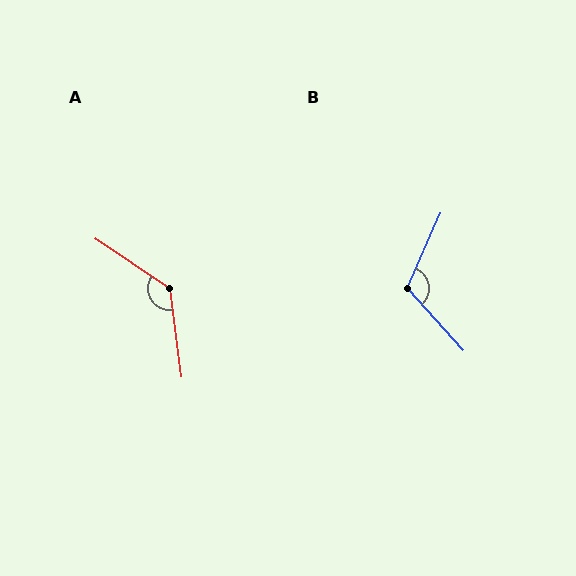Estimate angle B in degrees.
Approximately 114 degrees.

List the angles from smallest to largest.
B (114°), A (131°).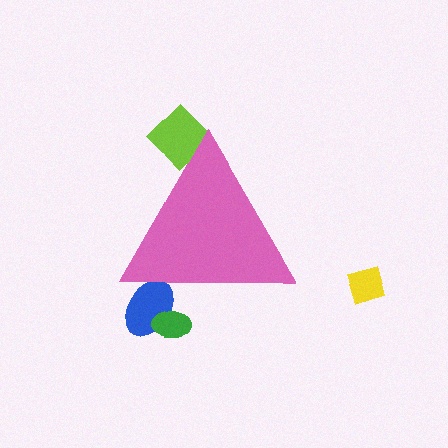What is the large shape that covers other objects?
A pink triangle.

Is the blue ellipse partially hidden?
Yes, the blue ellipse is partially hidden behind the pink triangle.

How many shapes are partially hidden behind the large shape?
3 shapes are partially hidden.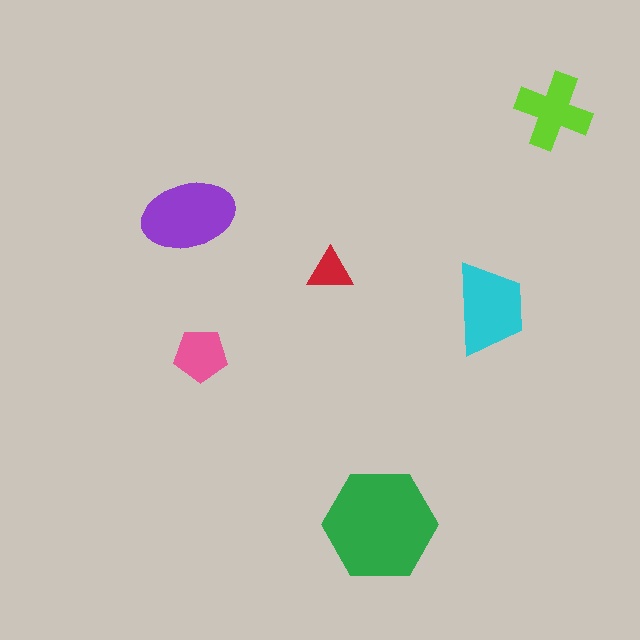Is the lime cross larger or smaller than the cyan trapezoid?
Smaller.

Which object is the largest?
The green hexagon.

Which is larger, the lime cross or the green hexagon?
The green hexagon.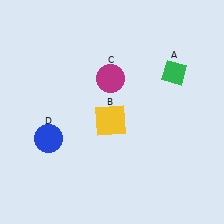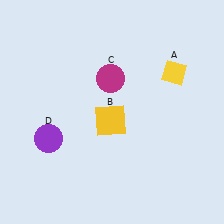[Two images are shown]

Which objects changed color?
A changed from green to yellow. D changed from blue to purple.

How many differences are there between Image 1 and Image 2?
There are 2 differences between the two images.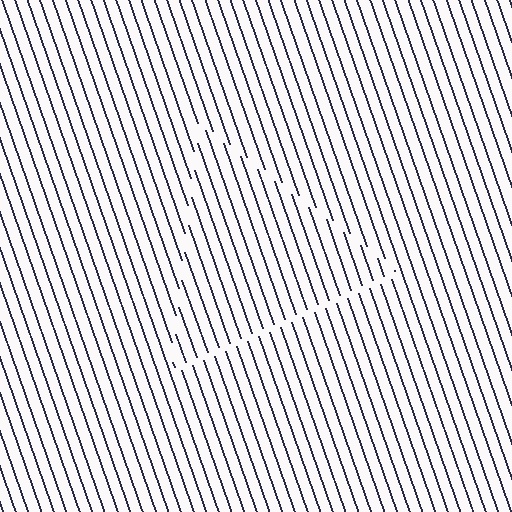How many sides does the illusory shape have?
3 sides — the line-ends trace a triangle.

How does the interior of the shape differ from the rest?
The interior of the shape contains the same grating, shifted by half a period — the contour is defined by the phase discontinuity where line-ends from the inner and outer gratings abut.